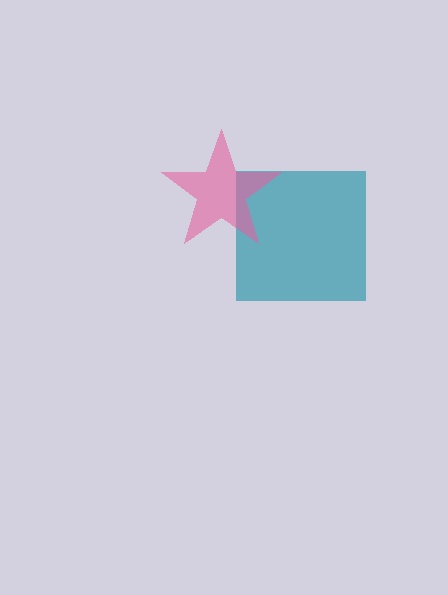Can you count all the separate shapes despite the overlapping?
Yes, there are 2 separate shapes.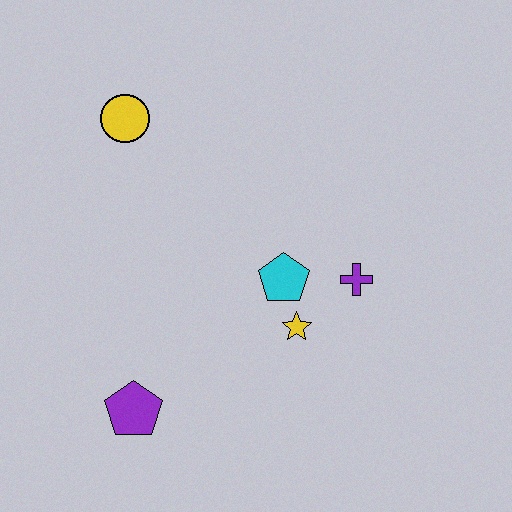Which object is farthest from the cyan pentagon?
The yellow circle is farthest from the cyan pentagon.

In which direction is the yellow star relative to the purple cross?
The yellow star is to the left of the purple cross.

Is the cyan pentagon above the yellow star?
Yes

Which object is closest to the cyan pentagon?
The yellow star is closest to the cyan pentagon.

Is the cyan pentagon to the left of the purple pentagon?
No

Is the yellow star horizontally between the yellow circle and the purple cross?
Yes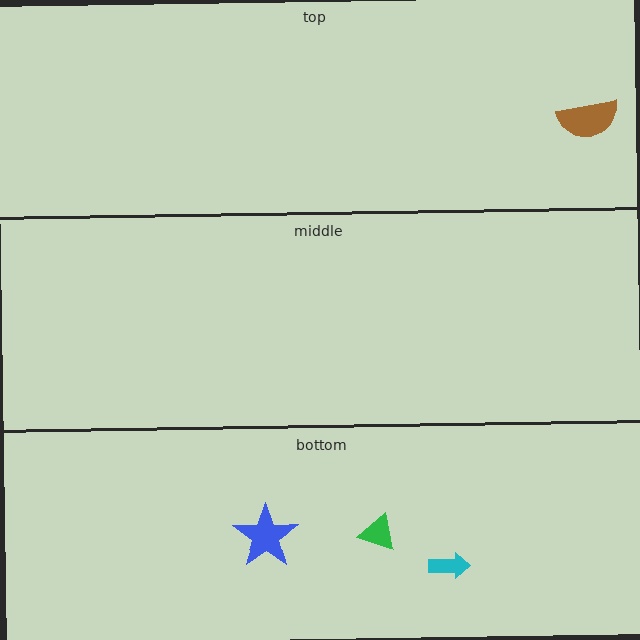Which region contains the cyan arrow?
The bottom region.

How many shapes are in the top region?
1.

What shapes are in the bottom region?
The blue star, the cyan arrow, the green triangle.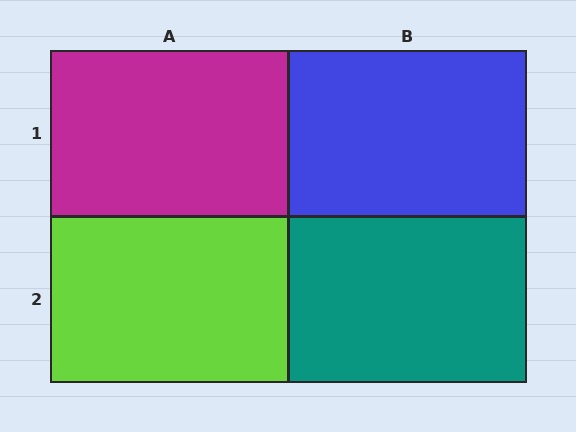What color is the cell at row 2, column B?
Teal.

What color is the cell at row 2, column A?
Lime.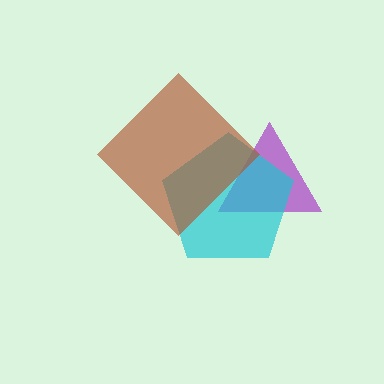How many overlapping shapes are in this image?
There are 3 overlapping shapes in the image.